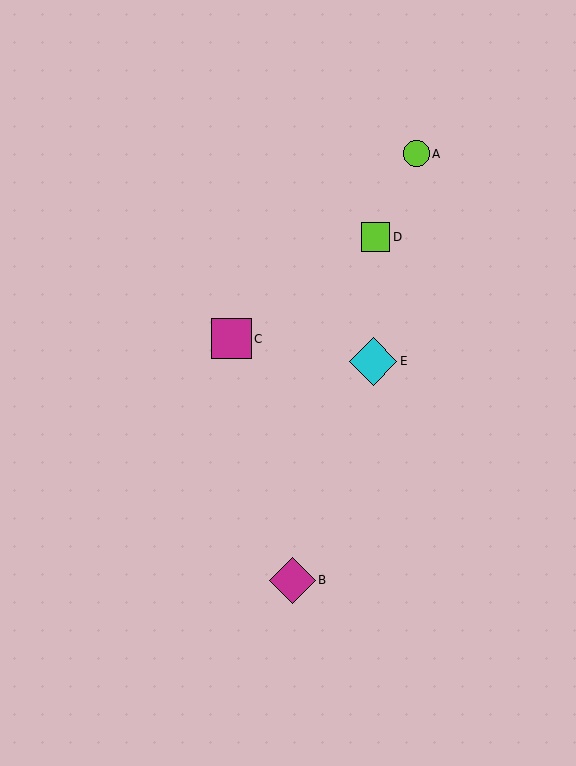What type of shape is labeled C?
Shape C is a magenta square.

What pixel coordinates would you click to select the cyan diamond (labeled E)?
Click at (373, 361) to select the cyan diamond E.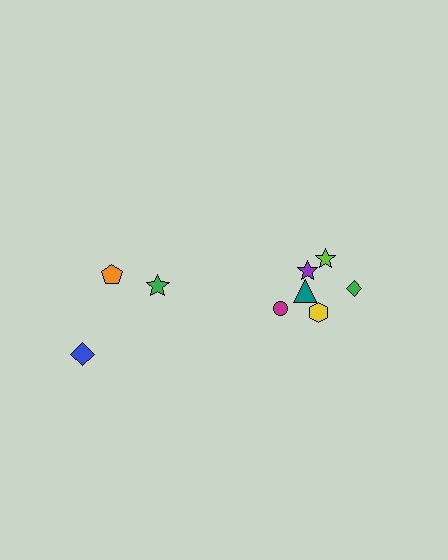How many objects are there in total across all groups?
There are 9 objects.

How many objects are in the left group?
There are 3 objects.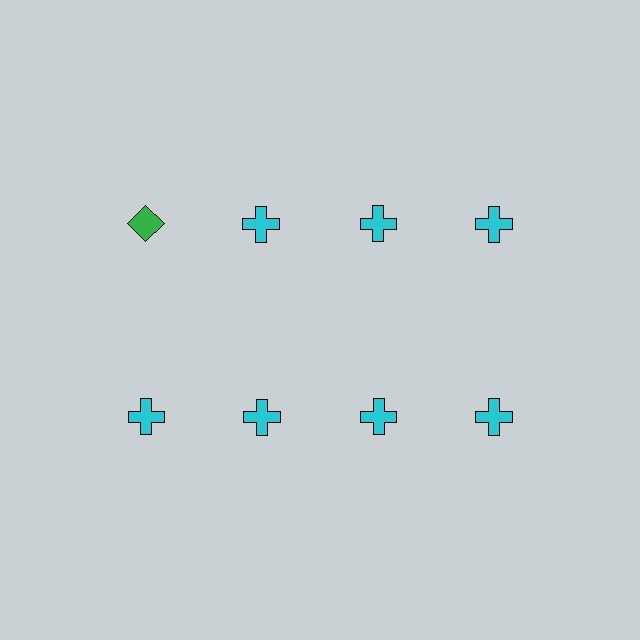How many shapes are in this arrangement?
There are 8 shapes arranged in a grid pattern.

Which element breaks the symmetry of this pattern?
The green diamond in the top row, leftmost column breaks the symmetry. All other shapes are cyan crosses.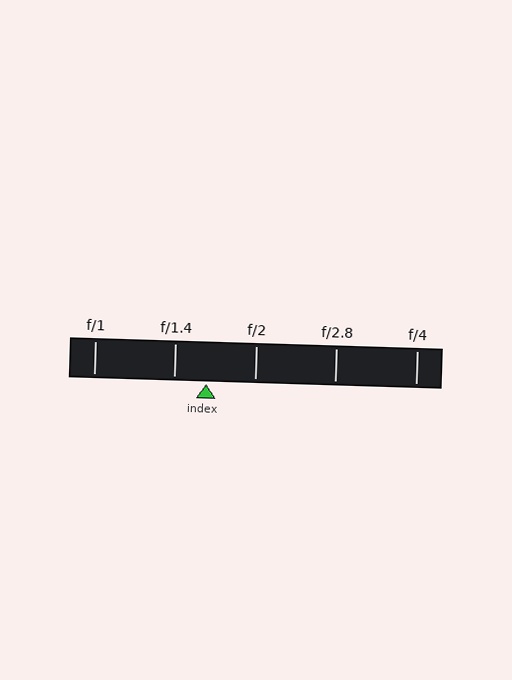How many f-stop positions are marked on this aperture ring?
There are 5 f-stop positions marked.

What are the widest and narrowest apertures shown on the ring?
The widest aperture shown is f/1 and the narrowest is f/4.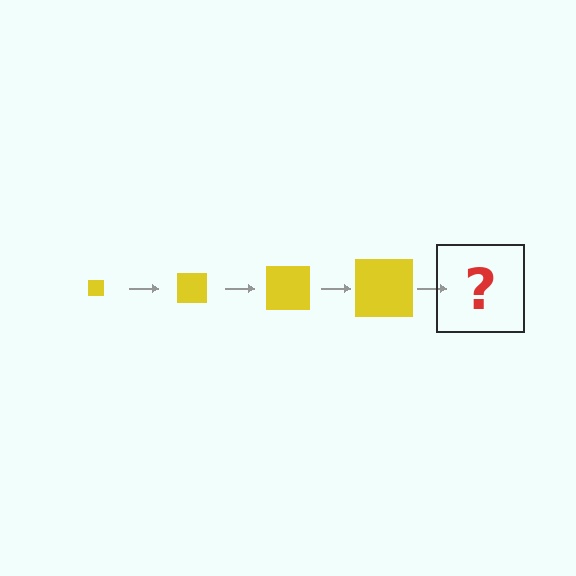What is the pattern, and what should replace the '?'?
The pattern is that the square gets progressively larger each step. The '?' should be a yellow square, larger than the previous one.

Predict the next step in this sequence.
The next step is a yellow square, larger than the previous one.